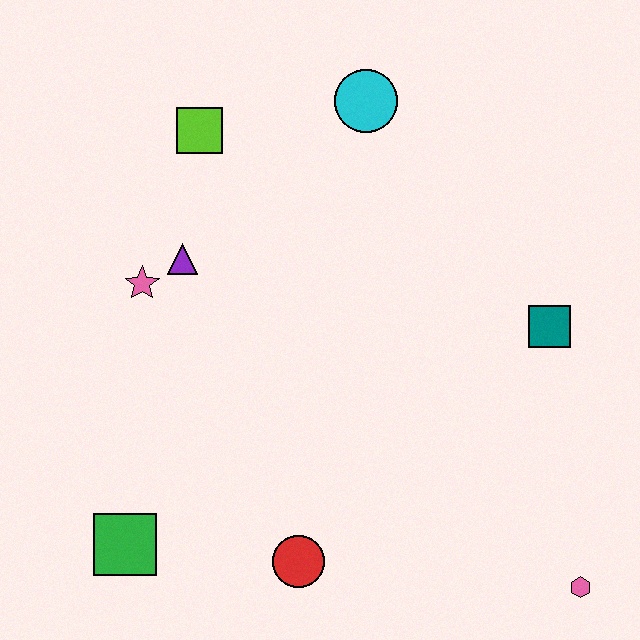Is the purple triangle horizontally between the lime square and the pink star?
Yes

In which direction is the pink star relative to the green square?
The pink star is above the green square.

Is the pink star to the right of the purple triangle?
No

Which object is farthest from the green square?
The cyan circle is farthest from the green square.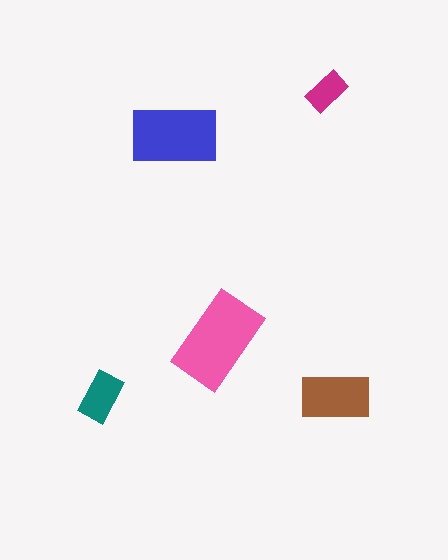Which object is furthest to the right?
The brown rectangle is rightmost.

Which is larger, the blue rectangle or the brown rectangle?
The blue one.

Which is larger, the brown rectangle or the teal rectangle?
The brown one.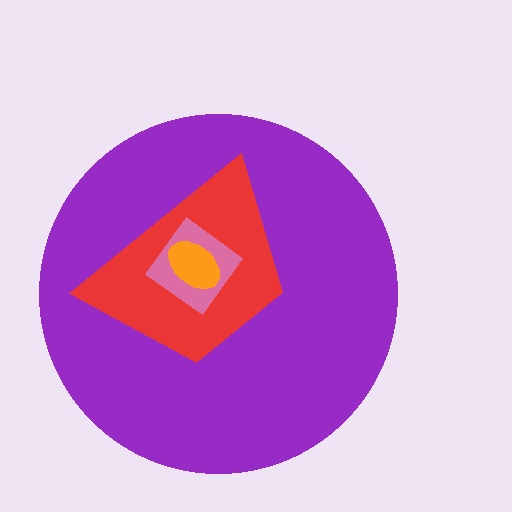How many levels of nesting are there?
4.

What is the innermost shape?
The orange ellipse.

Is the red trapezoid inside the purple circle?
Yes.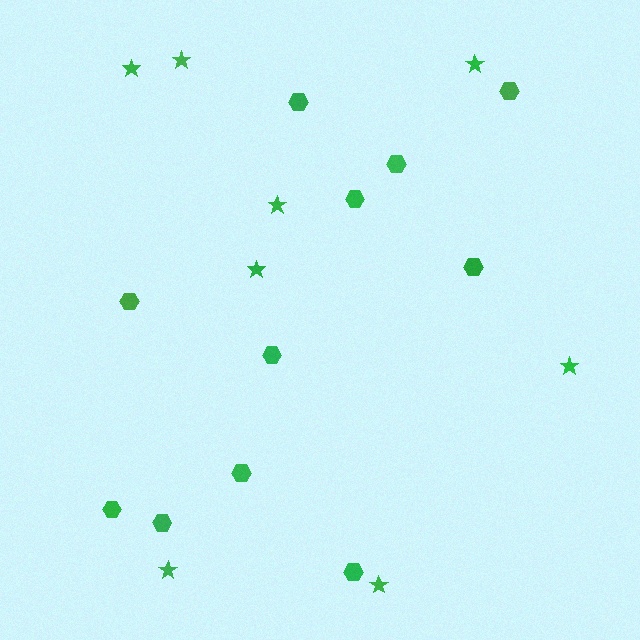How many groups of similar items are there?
There are 2 groups: one group of stars (8) and one group of hexagons (11).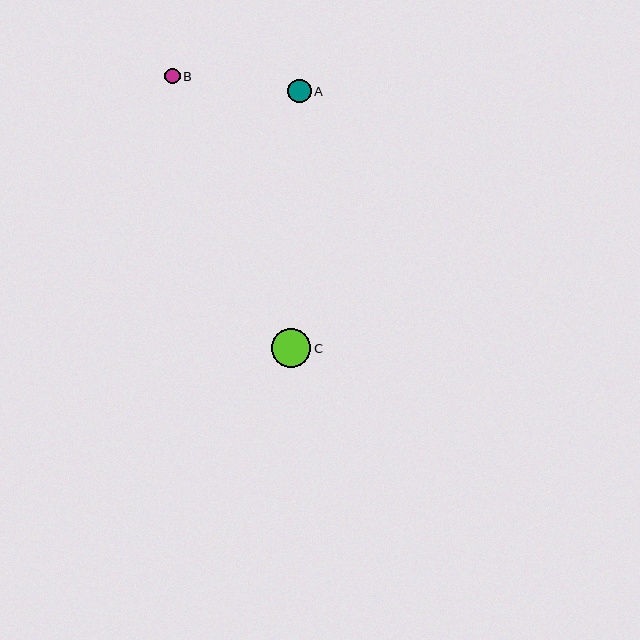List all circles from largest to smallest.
From largest to smallest: C, A, B.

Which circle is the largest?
Circle C is the largest with a size of approximately 39 pixels.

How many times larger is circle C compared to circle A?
Circle C is approximately 1.7 times the size of circle A.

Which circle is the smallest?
Circle B is the smallest with a size of approximately 16 pixels.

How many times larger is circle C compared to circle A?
Circle C is approximately 1.7 times the size of circle A.